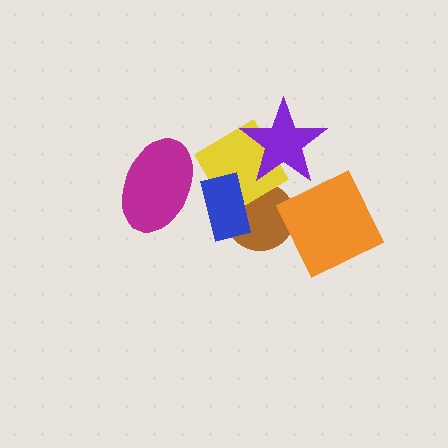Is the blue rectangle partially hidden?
Yes, it is partially covered by another shape.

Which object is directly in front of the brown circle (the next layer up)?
The yellow diamond is directly in front of the brown circle.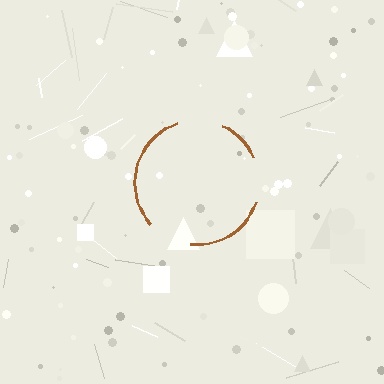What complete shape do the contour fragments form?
The contour fragments form a circle.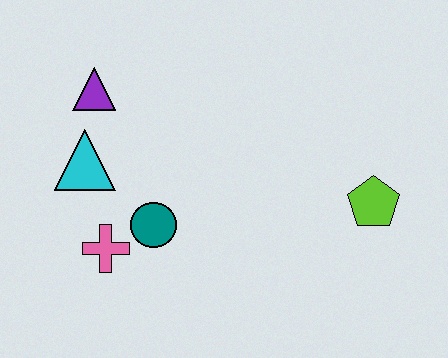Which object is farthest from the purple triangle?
The lime pentagon is farthest from the purple triangle.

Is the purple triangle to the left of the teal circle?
Yes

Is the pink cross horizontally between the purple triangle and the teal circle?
Yes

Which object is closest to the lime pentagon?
The teal circle is closest to the lime pentagon.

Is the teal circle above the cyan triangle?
No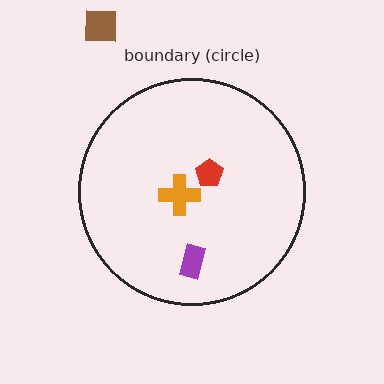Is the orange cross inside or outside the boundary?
Inside.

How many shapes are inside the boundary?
3 inside, 1 outside.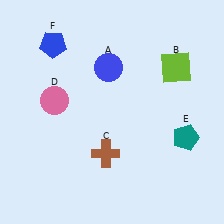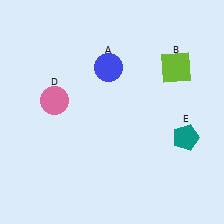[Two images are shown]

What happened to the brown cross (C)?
The brown cross (C) was removed in Image 2. It was in the bottom-left area of Image 1.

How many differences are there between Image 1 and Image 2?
There are 2 differences between the two images.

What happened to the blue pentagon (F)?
The blue pentagon (F) was removed in Image 2. It was in the top-left area of Image 1.